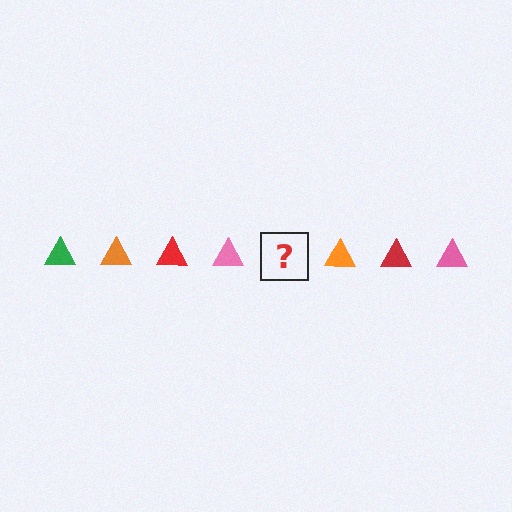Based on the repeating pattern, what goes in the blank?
The blank should be a green triangle.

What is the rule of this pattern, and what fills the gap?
The rule is that the pattern cycles through green, orange, red, pink triangles. The gap should be filled with a green triangle.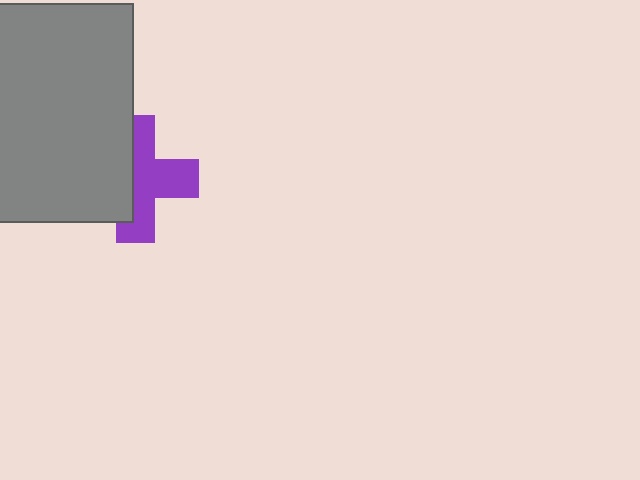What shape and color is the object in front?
The object in front is a gray rectangle.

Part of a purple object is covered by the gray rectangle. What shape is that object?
It is a cross.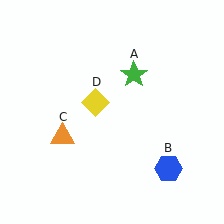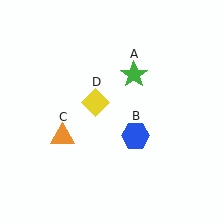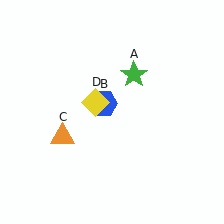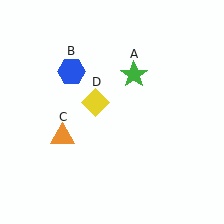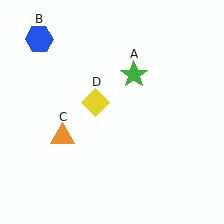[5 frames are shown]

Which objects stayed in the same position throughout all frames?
Green star (object A) and orange triangle (object C) and yellow diamond (object D) remained stationary.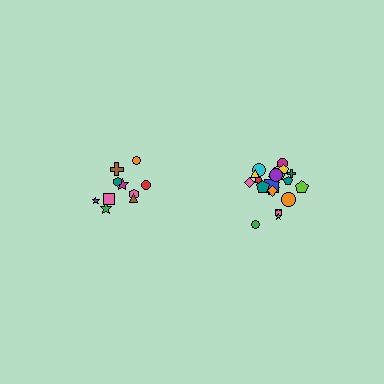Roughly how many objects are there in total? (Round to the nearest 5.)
Roughly 35 objects in total.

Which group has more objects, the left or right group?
The right group.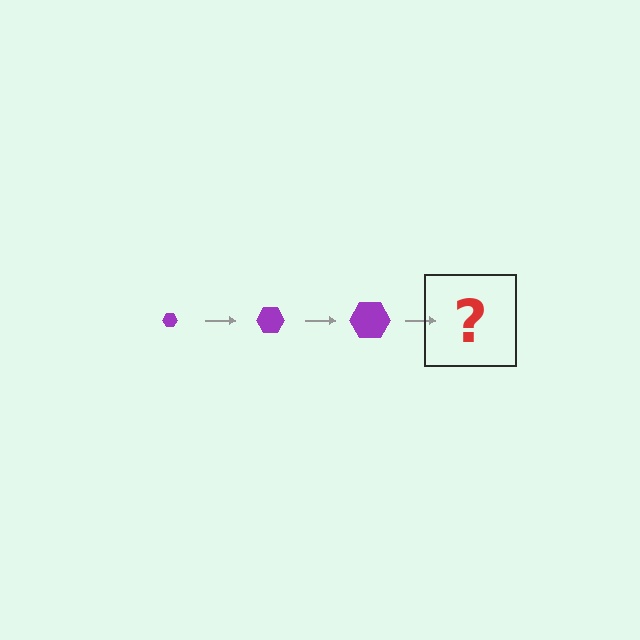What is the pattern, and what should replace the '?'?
The pattern is that the hexagon gets progressively larger each step. The '?' should be a purple hexagon, larger than the previous one.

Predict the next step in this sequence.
The next step is a purple hexagon, larger than the previous one.